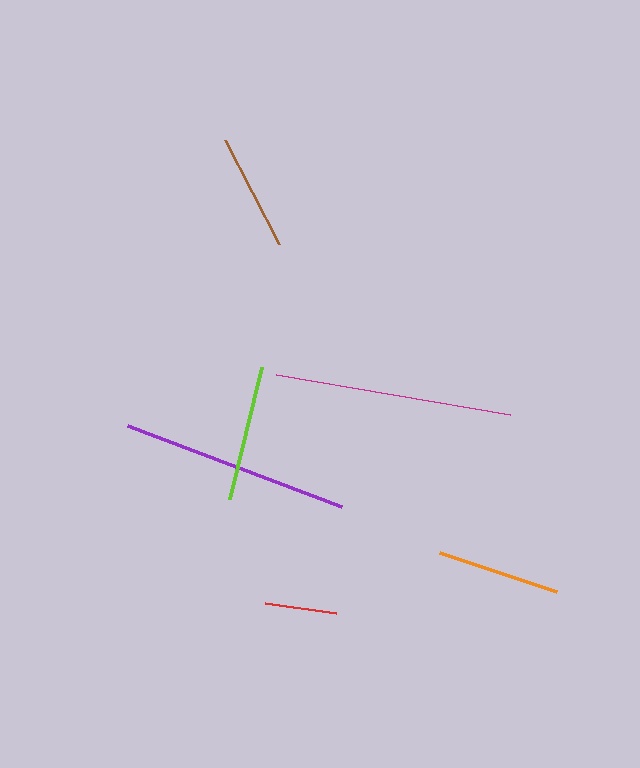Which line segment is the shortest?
The red line is the shortest at approximately 72 pixels.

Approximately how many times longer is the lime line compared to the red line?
The lime line is approximately 1.9 times the length of the red line.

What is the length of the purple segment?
The purple segment is approximately 229 pixels long.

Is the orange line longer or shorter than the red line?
The orange line is longer than the red line.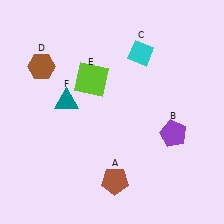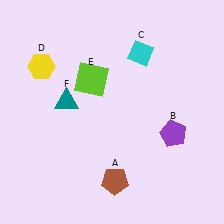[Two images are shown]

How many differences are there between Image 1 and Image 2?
There is 1 difference between the two images.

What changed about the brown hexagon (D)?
In Image 1, D is brown. In Image 2, it changed to yellow.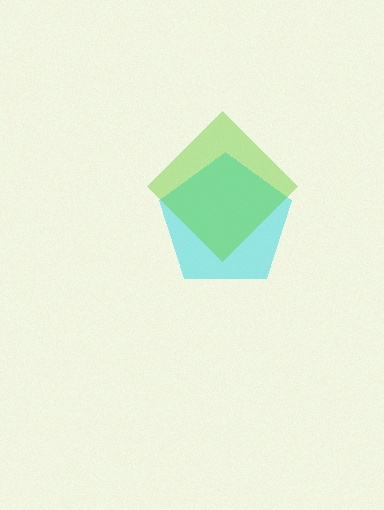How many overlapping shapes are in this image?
There are 2 overlapping shapes in the image.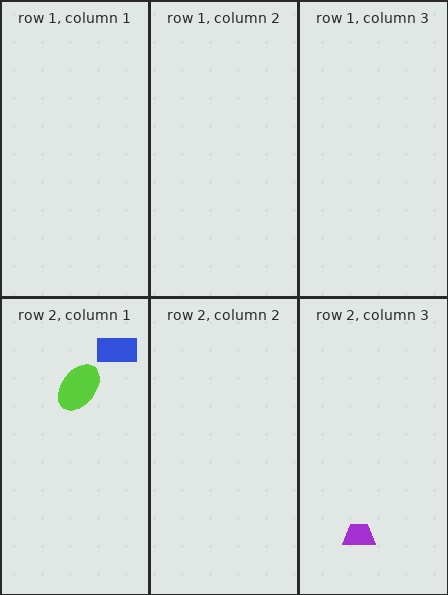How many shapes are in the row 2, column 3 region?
1.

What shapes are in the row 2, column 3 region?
The purple trapezoid.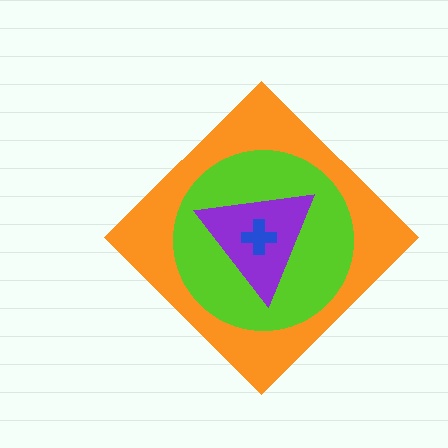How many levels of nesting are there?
4.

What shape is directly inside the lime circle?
The purple triangle.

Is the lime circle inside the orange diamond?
Yes.